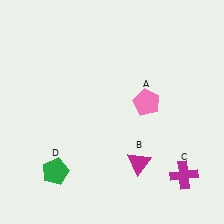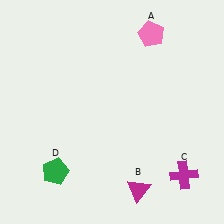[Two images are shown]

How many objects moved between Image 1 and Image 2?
2 objects moved between the two images.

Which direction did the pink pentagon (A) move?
The pink pentagon (A) moved up.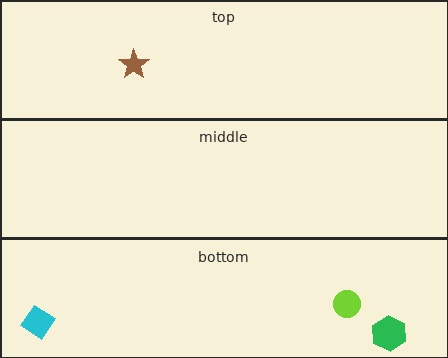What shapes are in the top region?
The brown star.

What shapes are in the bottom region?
The cyan diamond, the lime circle, the green hexagon.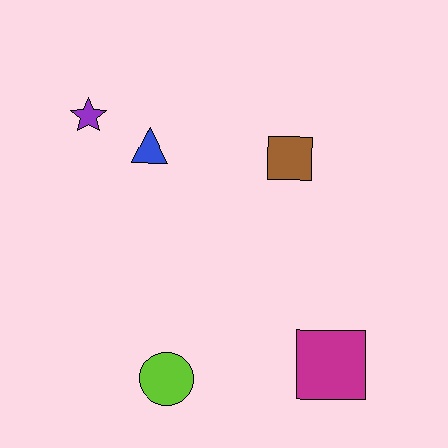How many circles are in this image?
There is 1 circle.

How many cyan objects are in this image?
There are no cyan objects.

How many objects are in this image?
There are 5 objects.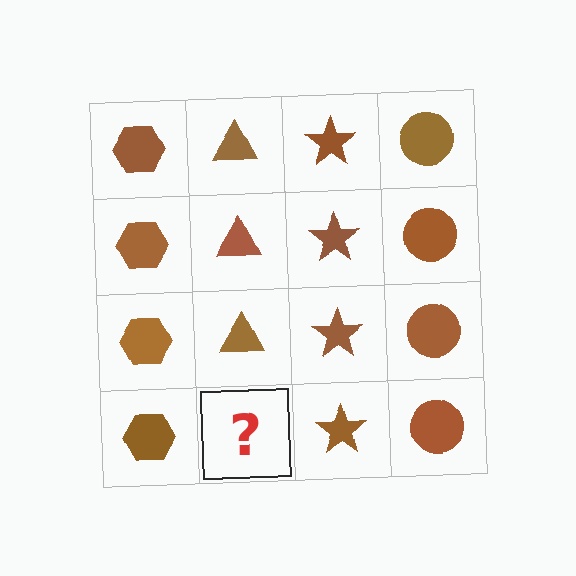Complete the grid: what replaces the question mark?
The question mark should be replaced with a brown triangle.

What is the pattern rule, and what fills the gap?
The rule is that each column has a consistent shape. The gap should be filled with a brown triangle.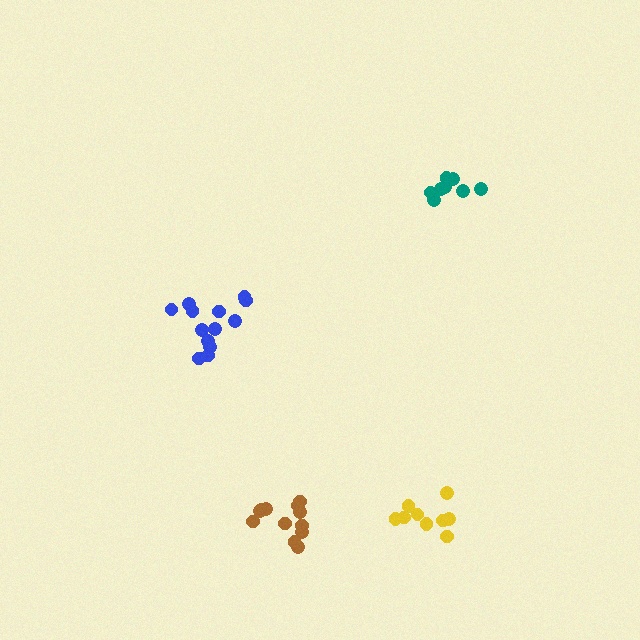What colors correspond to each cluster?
The clusters are colored: brown, teal, blue, yellow.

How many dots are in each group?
Group 1: 12 dots, Group 2: 8 dots, Group 3: 13 dots, Group 4: 9 dots (42 total).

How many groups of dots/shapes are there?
There are 4 groups.